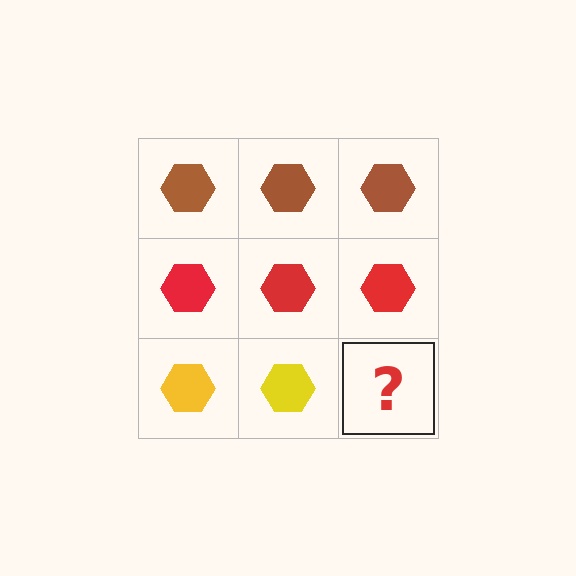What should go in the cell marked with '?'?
The missing cell should contain a yellow hexagon.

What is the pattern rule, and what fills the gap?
The rule is that each row has a consistent color. The gap should be filled with a yellow hexagon.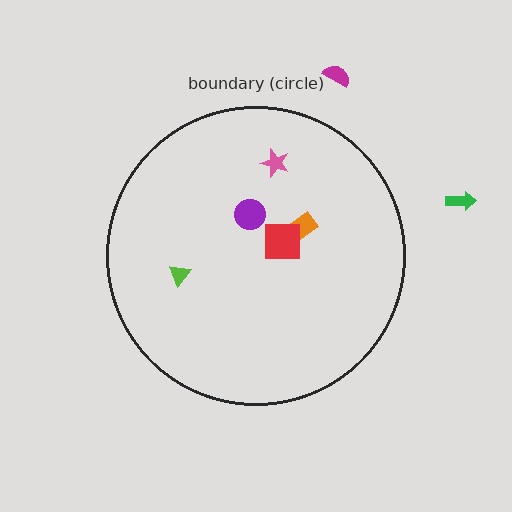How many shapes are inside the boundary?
5 inside, 2 outside.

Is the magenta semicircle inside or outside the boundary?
Outside.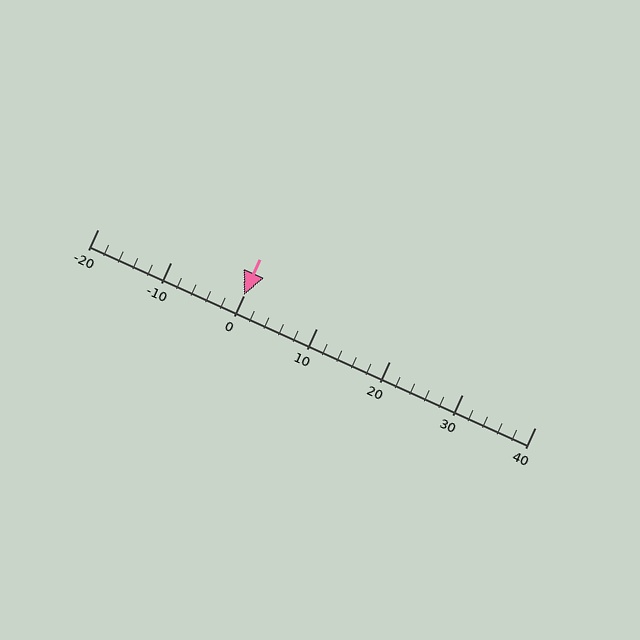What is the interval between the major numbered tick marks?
The major tick marks are spaced 10 units apart.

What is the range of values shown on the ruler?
The ruler shows values from -20 to 40.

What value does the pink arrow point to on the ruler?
The pink arrow points to approximately 0.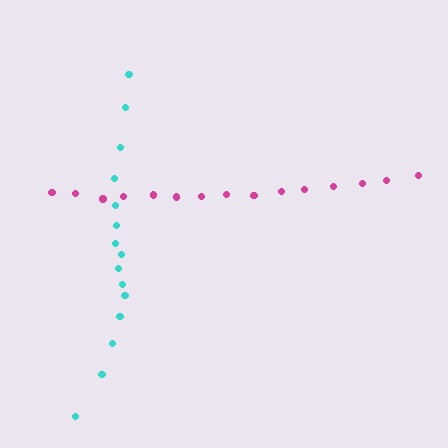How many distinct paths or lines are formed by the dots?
There are 2 distinct paths.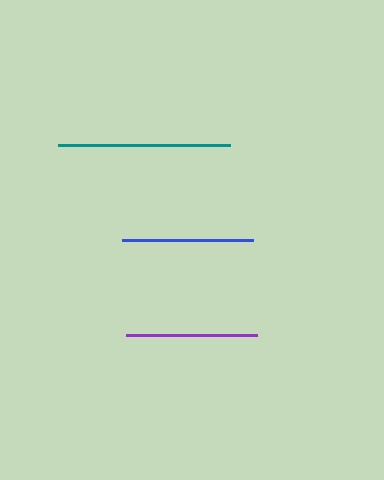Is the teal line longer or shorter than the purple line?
The teal line is longer than the purple line.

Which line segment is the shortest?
The purple line is the shortest at approximately 131 pixels.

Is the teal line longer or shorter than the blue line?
The teal line is longer than the blue line.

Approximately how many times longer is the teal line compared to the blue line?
The teal line is approximately 1.3 times the length of the blue line.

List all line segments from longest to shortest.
From longest to shortest: teal, blue, purple.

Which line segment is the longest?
The teal line is the longest at approximately 172 pixels.